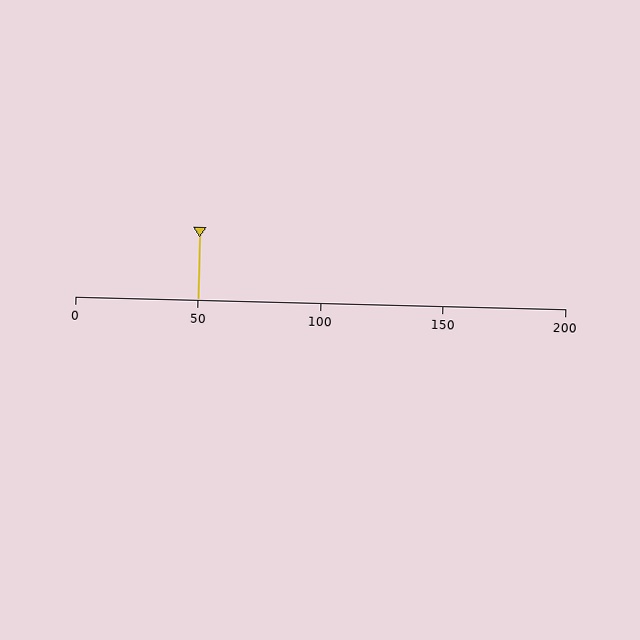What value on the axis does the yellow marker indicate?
The marker indicates approximately 50.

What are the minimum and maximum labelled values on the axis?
The axis runs from 0 to 200.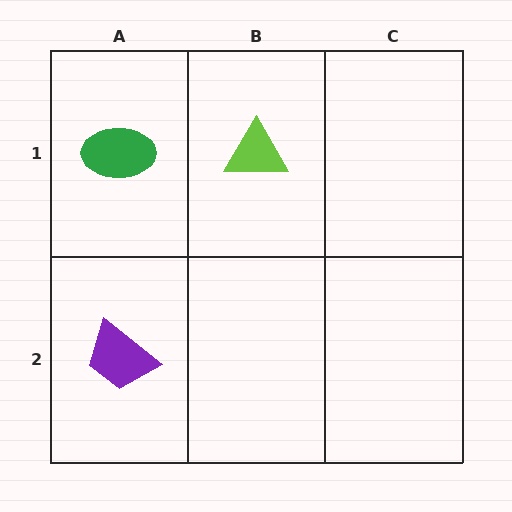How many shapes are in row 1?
2 shapes.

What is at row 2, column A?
A purple trapezoid.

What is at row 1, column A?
A green ellipse.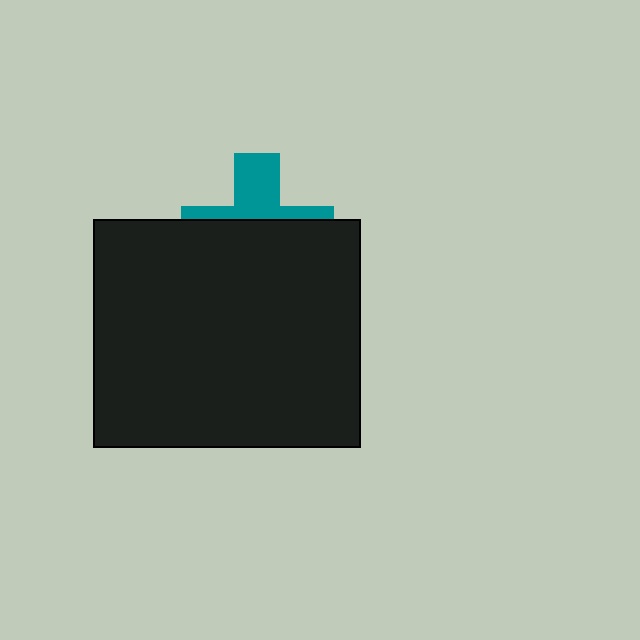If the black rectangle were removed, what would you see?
You would see the complete teal cross.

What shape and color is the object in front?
The object in front is a black rectangle.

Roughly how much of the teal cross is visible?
A small part of it is visible (roughly 37%).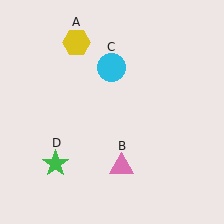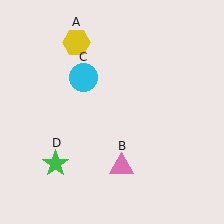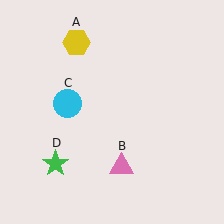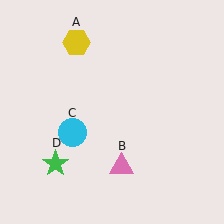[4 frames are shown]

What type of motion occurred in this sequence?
The cyan circle (object C) rotated counterclockwise around the center of the scene.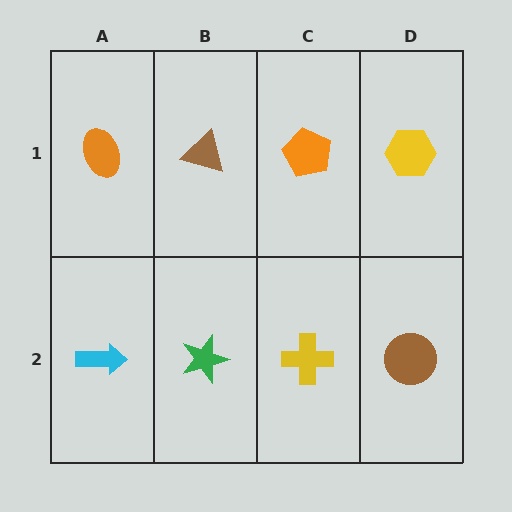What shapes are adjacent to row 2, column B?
A brown triangle (row 1, column B), a cyan arrow (row 2, column A), a yellow cross (row 2, column C).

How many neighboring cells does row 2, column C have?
3.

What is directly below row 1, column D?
A brown circle.